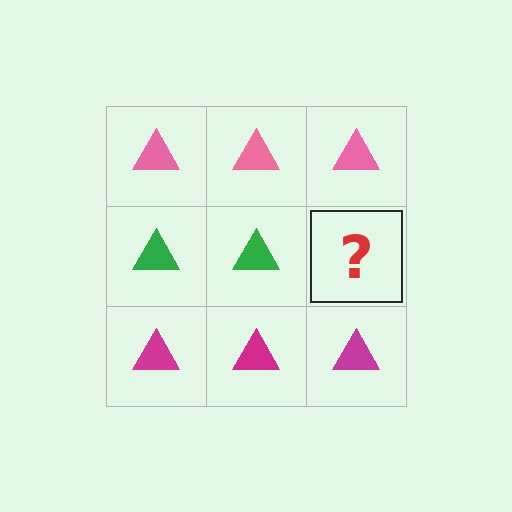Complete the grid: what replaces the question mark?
The question mark should be replaced with a green triangle.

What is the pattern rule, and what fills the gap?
The rule is that each row has a consistent color. The gap should be filled with a green triangle.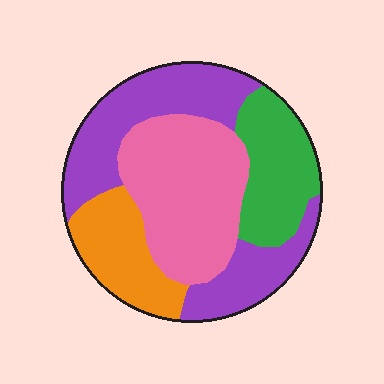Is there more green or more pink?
Pink.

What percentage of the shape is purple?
Purple takes up about one third (1/3) of the shape.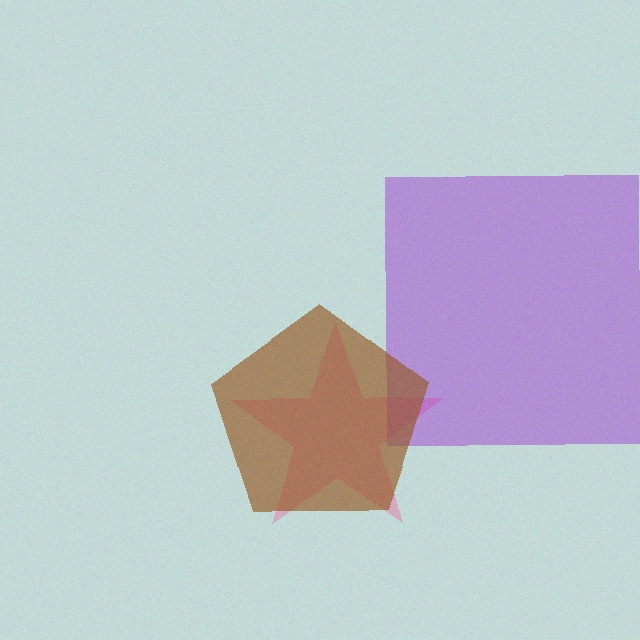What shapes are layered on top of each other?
The layered shapes are: a pink star, a purple square, a brown pentagon.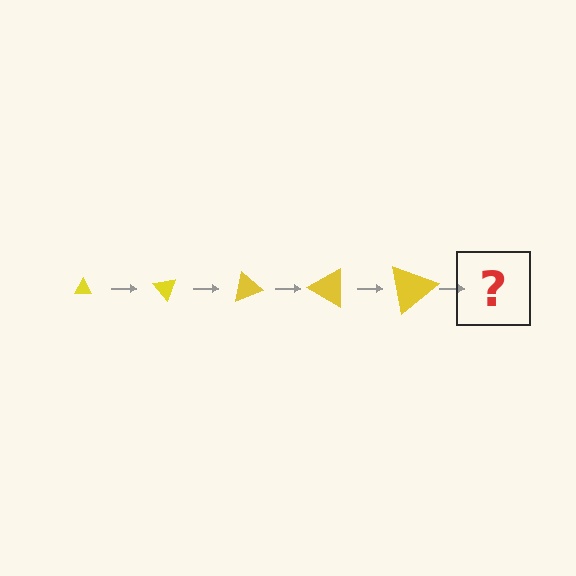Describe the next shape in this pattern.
It should be a triangle, larger than the previous one and rotated 250 degrees from the start.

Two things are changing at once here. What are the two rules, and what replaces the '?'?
The two rules are that the triangle grows larger each step and it rotates 50 degrees each step. The '?' should be a triangle, larger than the previous one and rotated 250 degrees from the start.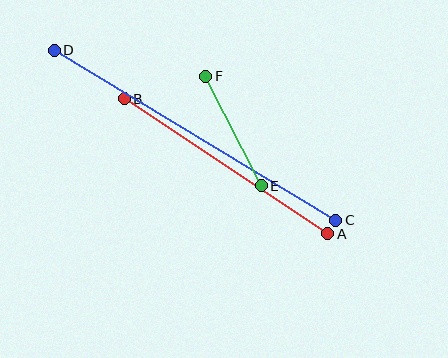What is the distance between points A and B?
The distance is approximately 244 pixels.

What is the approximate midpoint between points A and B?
The midpoint is at approximately (226, 166) pixels.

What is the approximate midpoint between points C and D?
The midpoint is at approximately (195, 135) pixels.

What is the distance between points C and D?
The distance is approximately 329 pixels.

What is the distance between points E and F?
The distance is approximately 123 pixels.